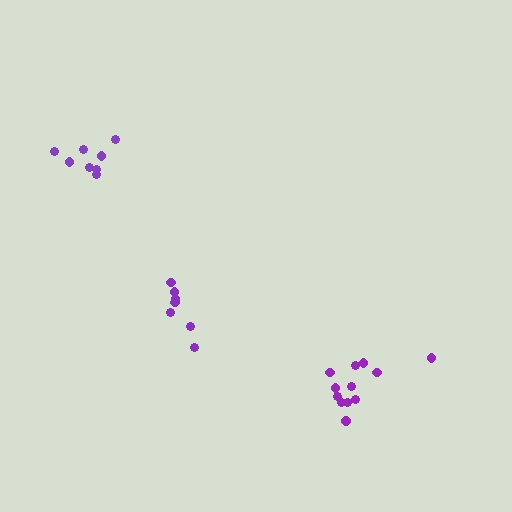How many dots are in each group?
Group 1: 12 dots, Group 2: 8 dots, Group 3: 7 dots (27 total).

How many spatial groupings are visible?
There are 3 spatial groupings.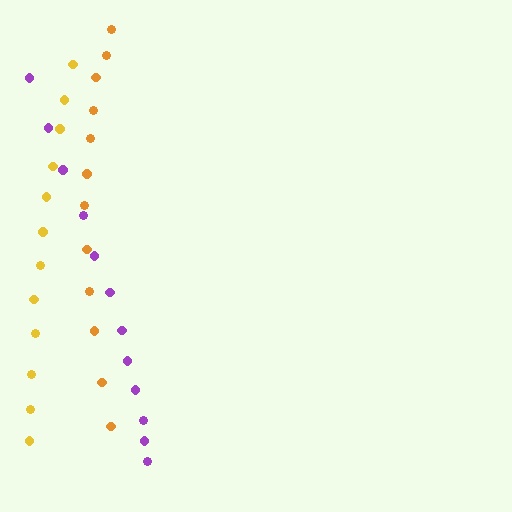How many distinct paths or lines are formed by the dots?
There are 3 distinct paths.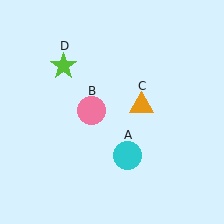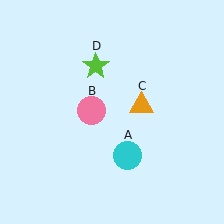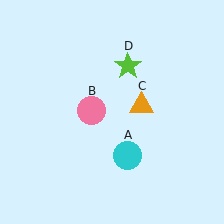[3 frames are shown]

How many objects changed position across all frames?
1 object changed position: lime star (object D).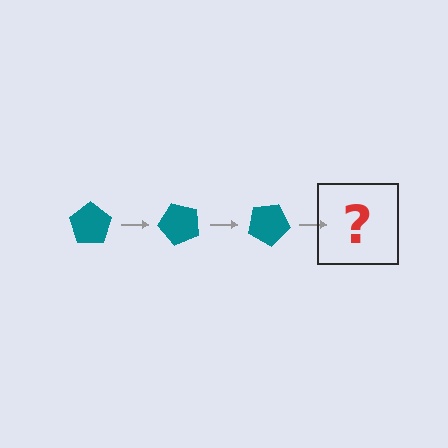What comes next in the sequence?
The next element should be a teal pentagon rotated 150 degrees.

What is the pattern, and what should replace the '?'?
The pattern is that the pentagon rotates 50 degrees each step. The '?' should be a teal pentagon rotated 150 degrees.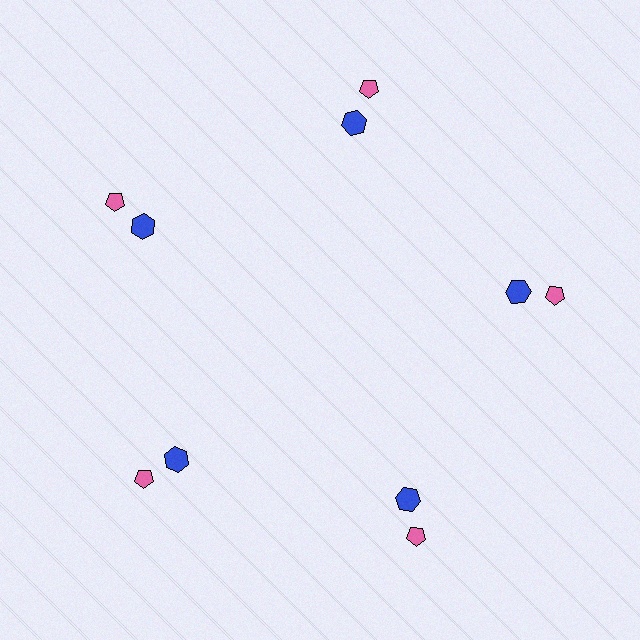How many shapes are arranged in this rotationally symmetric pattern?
There are 10 shapes, arranged in 5 groups of 2.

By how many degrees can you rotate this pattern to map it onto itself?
The pattern maps onto itself every 72 degrees of rotation.